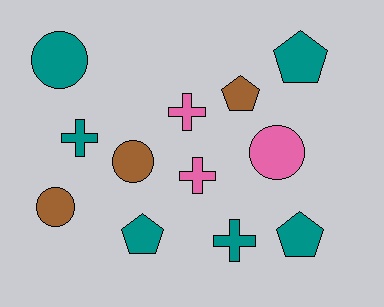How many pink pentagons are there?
There are no pink pentagons.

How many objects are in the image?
There are 12 objects.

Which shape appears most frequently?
Pentagon, with 4 objects.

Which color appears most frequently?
Teal, with 6 objects.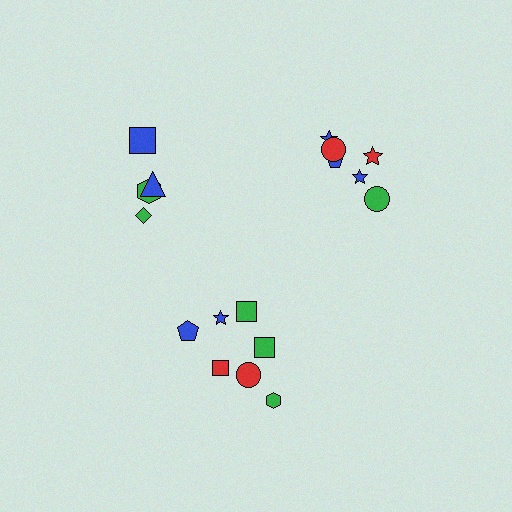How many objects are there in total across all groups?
There are 17 objects.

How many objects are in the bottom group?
There are 7 objects.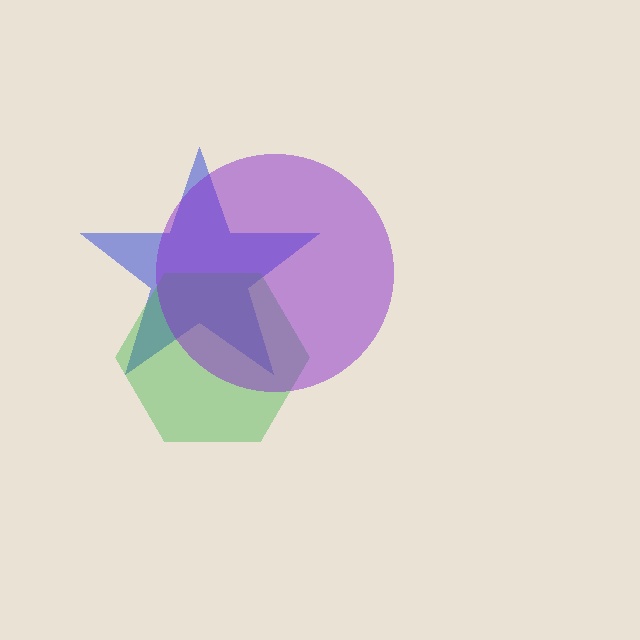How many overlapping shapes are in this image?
There are 3 overlapping shapes in the image.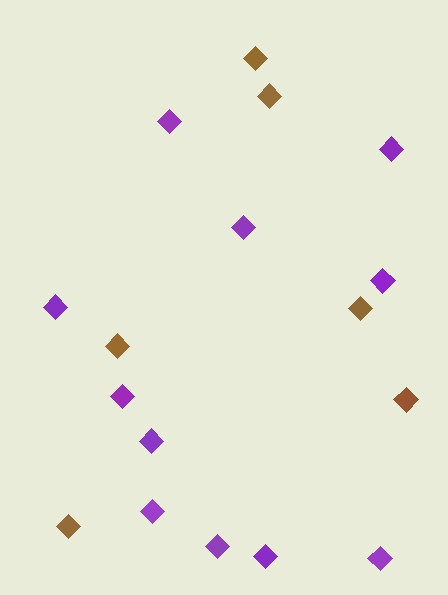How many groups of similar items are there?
There are 2 groups: one group of purple diamonds (11) and one group of brown diamonds (6).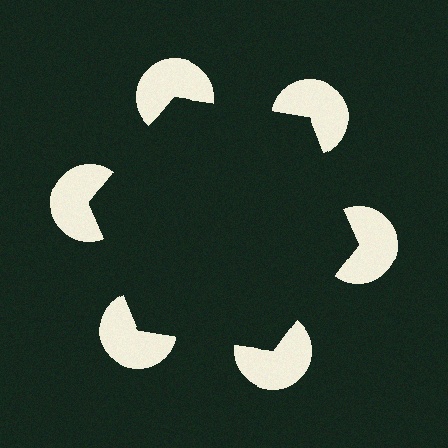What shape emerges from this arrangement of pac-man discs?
An illusory hexagon — its edges are inferred from the aligned wedge cuts in the pac-man discs, not physically drawn.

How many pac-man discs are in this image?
There are 6 — one at each vertex of the illusory hexagon.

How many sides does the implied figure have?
6 sides.